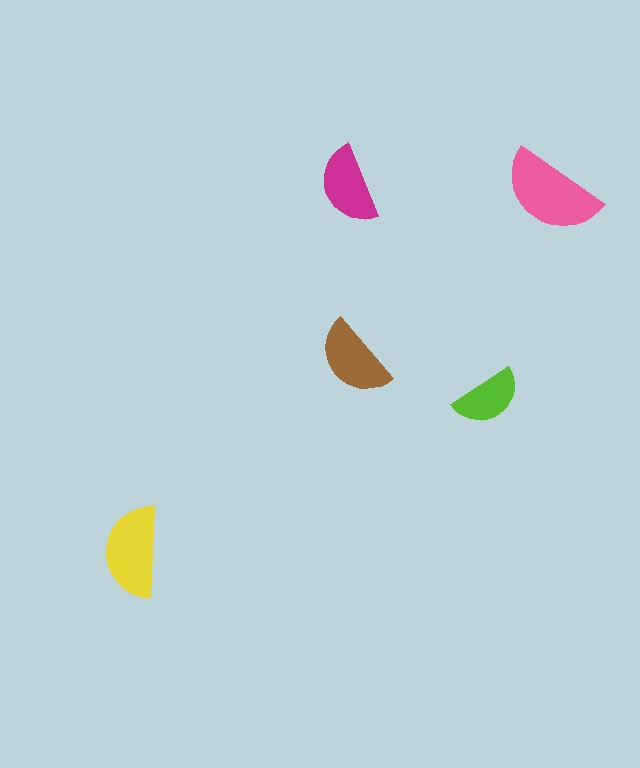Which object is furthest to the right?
The pink semicircle is rightmost.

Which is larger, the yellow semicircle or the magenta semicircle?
The yellow one.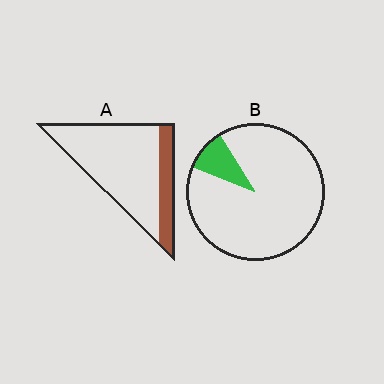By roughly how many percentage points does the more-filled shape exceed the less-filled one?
By roughly 10 percentage points (A over B).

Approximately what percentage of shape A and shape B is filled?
A is approximately 20% and B is approximately 10%.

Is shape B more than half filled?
No.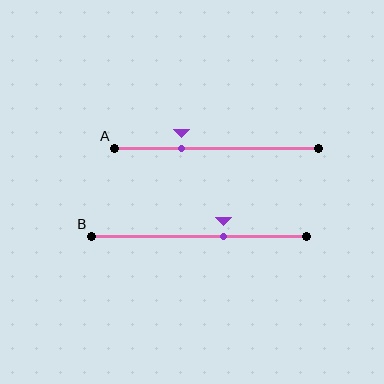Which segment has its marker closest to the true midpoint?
Segment B has its marker closest to the true midpoint.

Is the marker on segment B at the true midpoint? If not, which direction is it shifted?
No, the marker on segment B is shifted to the right by about 11% of the segment length.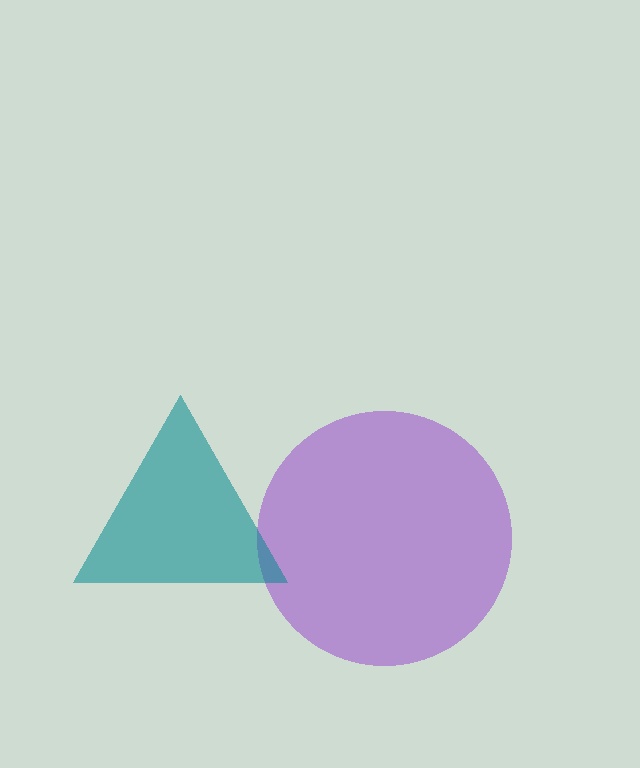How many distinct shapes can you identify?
There are 2 distinct shapes: a purple circle, a teal triangle.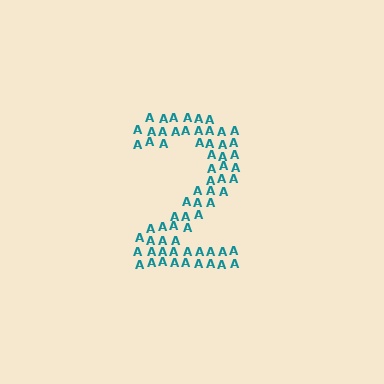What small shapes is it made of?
It is made of small letter A's.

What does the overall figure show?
The overall figure shows the digit 2.